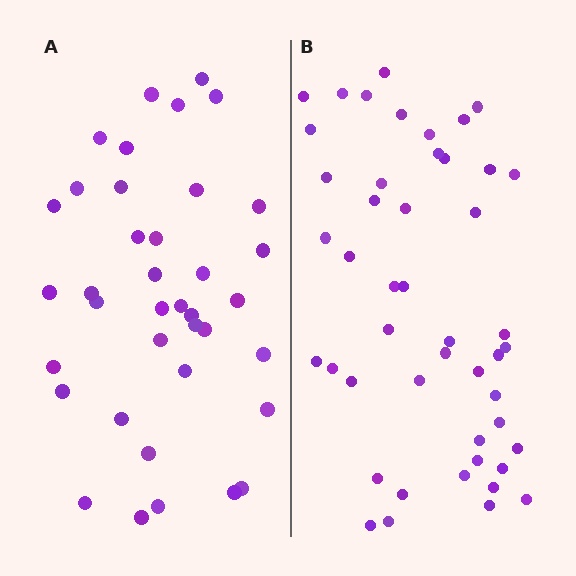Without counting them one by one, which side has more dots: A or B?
Region B (the right region) has more dots.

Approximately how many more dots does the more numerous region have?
Region B has roughly 8 or so more dots than region A.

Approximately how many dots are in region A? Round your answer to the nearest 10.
About 40 dots. (The exact count is 38, which rounds to 40.)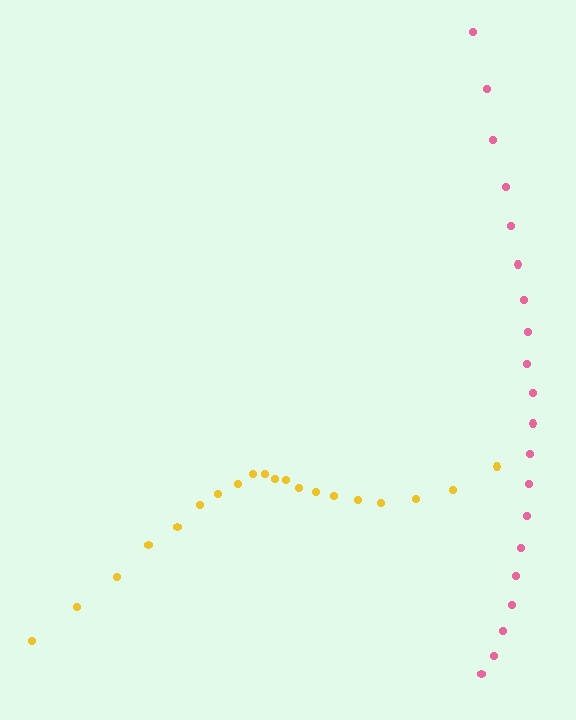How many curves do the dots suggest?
There are 2 distinct paths.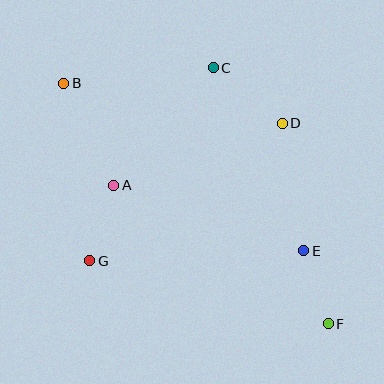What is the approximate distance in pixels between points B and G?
The distance between B and G is approximately 180 pixels.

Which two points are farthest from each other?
Points B and F are farthest from each other.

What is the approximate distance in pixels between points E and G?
The distance between E and G is approximately 214 pixels.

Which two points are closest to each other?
Points E and F are closest to each other.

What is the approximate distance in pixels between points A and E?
The distance between A and E is approximately 201 pixels.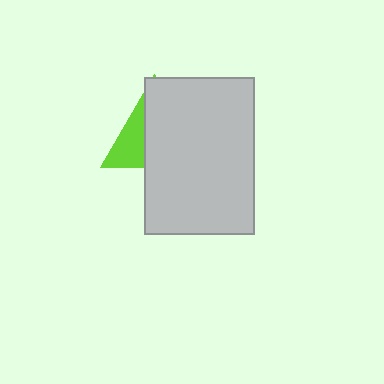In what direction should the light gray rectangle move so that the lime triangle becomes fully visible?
The light gray rectangle should move right. That is the shortest direction to clear the overlap and leave the lime triangle fully visible.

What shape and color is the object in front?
The object in front is a light gray rectangle.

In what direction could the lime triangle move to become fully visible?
The lime triangle could move left. That would shift it out from behind the light gray rectangle entirely.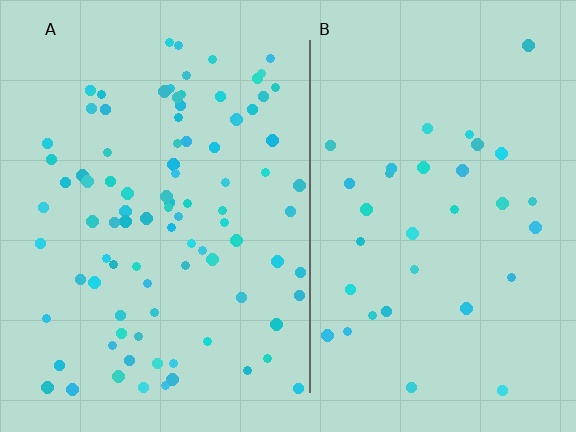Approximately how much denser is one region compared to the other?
Approximately 2.8× — region A over region B.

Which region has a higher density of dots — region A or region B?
A (the left).